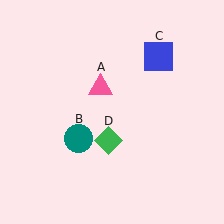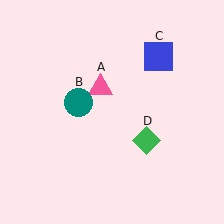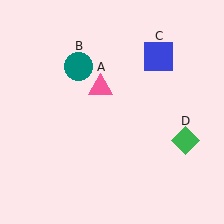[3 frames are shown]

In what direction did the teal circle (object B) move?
The teal circle (object B) moved up.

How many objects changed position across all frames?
2 objects changed position: teal circle (object B), green diamond (object D).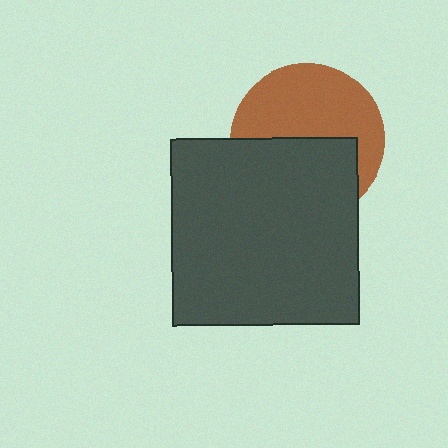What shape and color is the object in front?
The object in front is a dark gray square.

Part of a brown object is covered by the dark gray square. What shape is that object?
It is a circle.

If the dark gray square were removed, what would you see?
You would see the complete brown circle.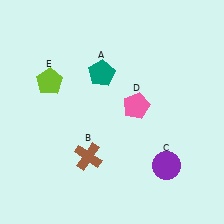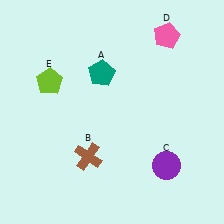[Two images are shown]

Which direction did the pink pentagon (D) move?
The pink pentagon (D) moved up.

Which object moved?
The pink pentagon (D) moved up.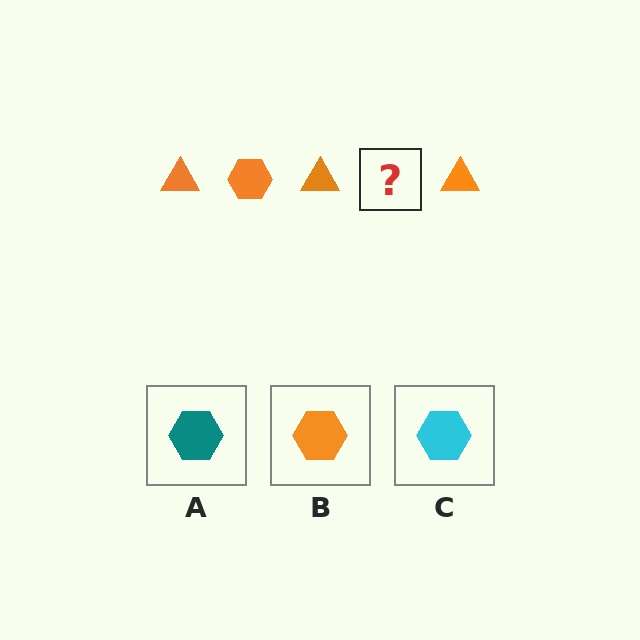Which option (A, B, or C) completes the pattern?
B.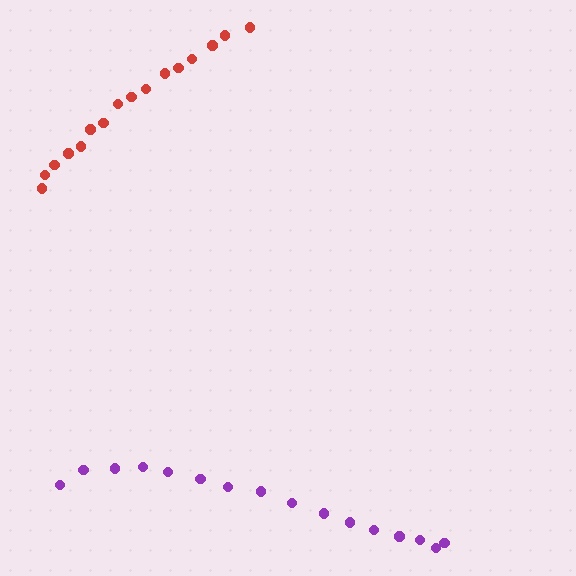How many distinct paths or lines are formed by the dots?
There are 2 distinct paths.